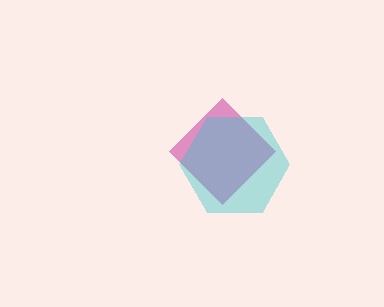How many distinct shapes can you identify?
There are 2 distinct shapes: a magenta diamond, a cyan hexagon.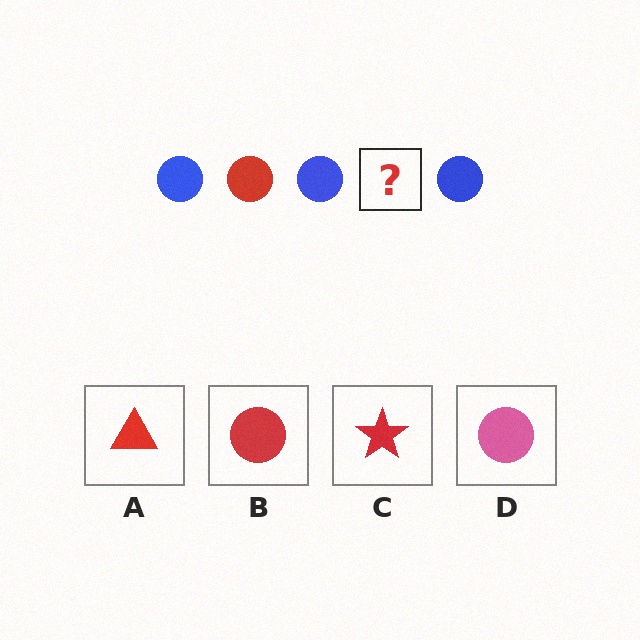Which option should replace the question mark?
Option B.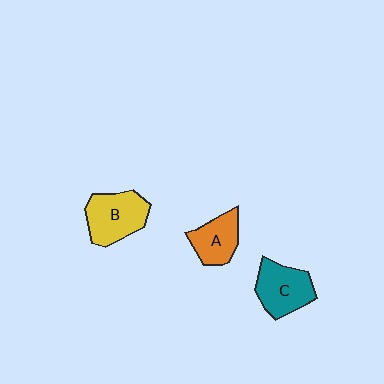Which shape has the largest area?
Shape B (yellow).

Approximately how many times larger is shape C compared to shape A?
Approximately 1.3 times.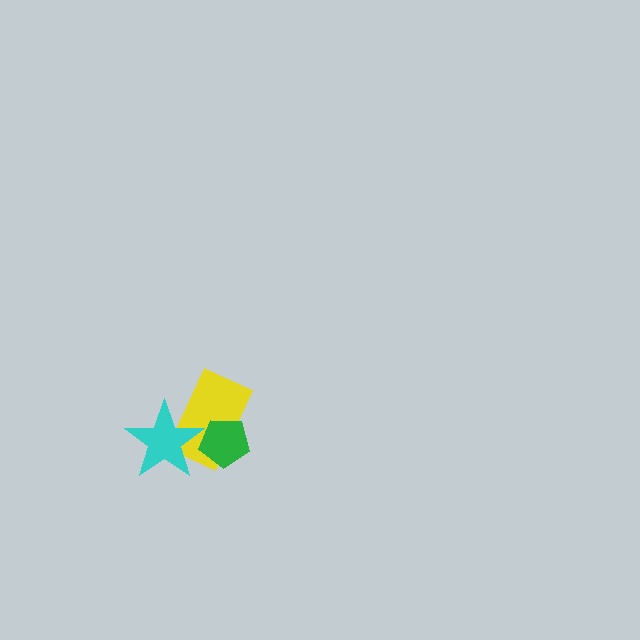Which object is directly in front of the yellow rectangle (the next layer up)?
The cyan star is directly in front of the yellow rectangle.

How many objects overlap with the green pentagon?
2 objects overlap with the green pentagon.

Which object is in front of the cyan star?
The green pentagon is in front of the cyan star.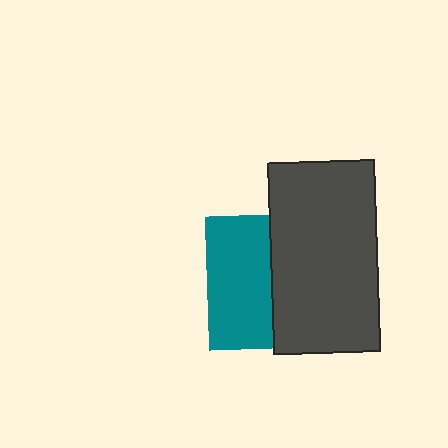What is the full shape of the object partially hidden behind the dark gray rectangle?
The partially hidden object is a teal square.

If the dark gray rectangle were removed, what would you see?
You would see the complete teal square.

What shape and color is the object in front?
The object in front is a dark gray rectangle.